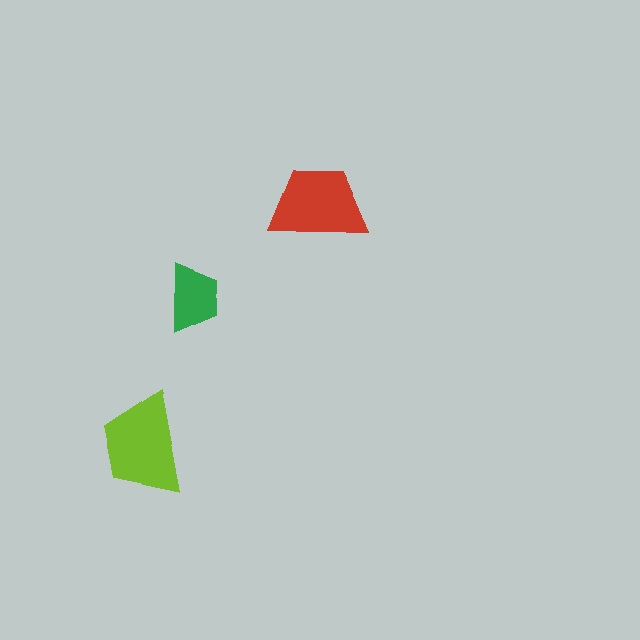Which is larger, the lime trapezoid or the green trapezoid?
The lime one.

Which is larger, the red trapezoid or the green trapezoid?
The red one.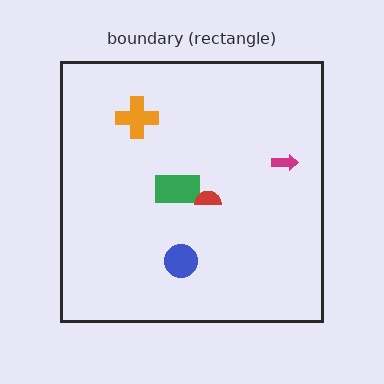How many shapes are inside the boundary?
5 inside, 0 outside.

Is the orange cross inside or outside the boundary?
Inside.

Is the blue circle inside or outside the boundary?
Inside.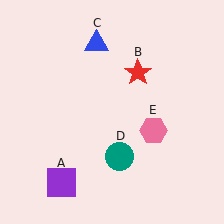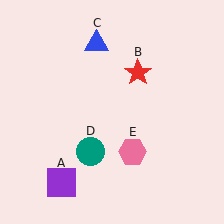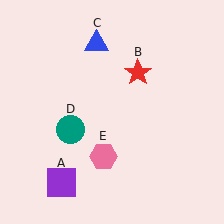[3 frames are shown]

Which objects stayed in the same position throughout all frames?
Purple square (object A) and red star (object B) and blue triangle (object C) remained stationary.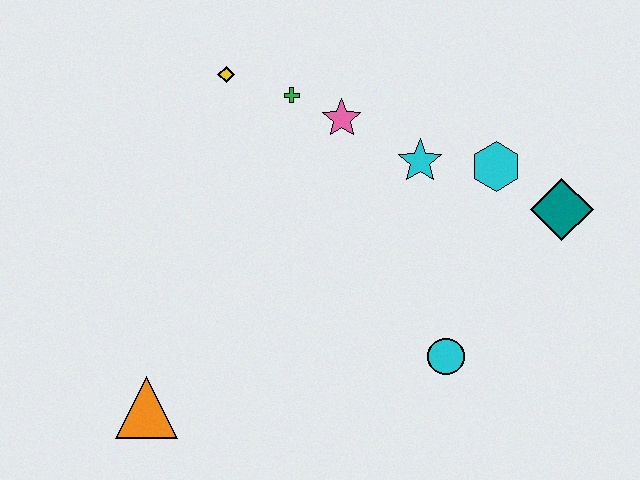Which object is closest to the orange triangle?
The cyan circle is closest to the orange triangle.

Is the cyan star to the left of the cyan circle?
Yes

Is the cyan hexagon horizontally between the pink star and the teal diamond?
Yes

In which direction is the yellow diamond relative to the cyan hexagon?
The yellow diamond is to the left of the cyan hexagon.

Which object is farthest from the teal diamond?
The orange triangle is farthest from the teal diamond.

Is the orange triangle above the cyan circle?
No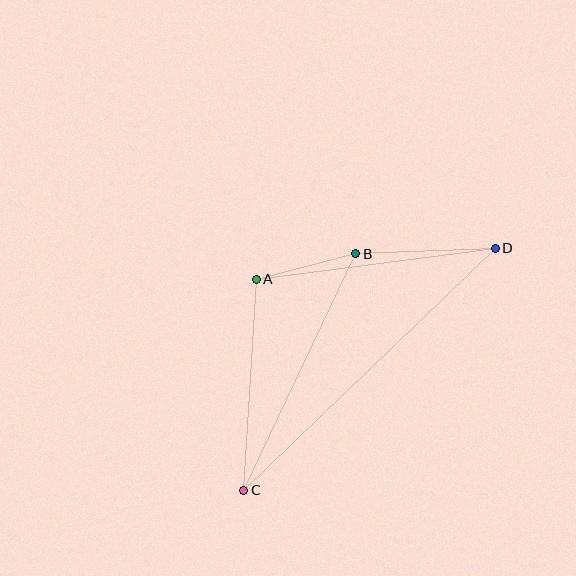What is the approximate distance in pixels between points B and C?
The distance between B and C is approximately 262 pixels.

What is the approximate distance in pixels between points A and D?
The distance between A and D is approximately 241 pixels.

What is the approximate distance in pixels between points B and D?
The distance between B and D is approximately 139 pixels.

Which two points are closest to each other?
Points A and B are closest to each other.